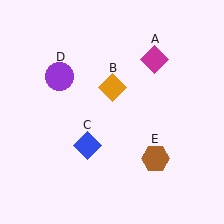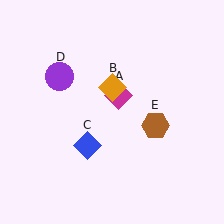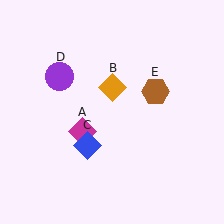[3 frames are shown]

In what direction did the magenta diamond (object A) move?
The magenta diamond (object A) moved down and to the left.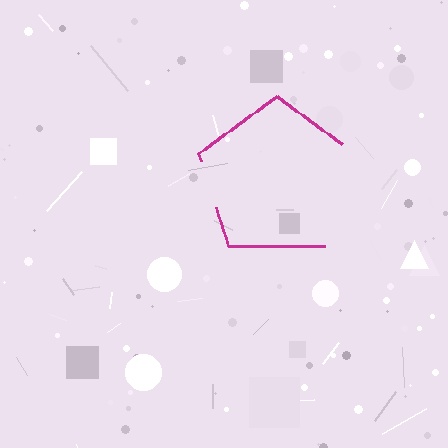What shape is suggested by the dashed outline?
The dashed outline suggests a pentagon.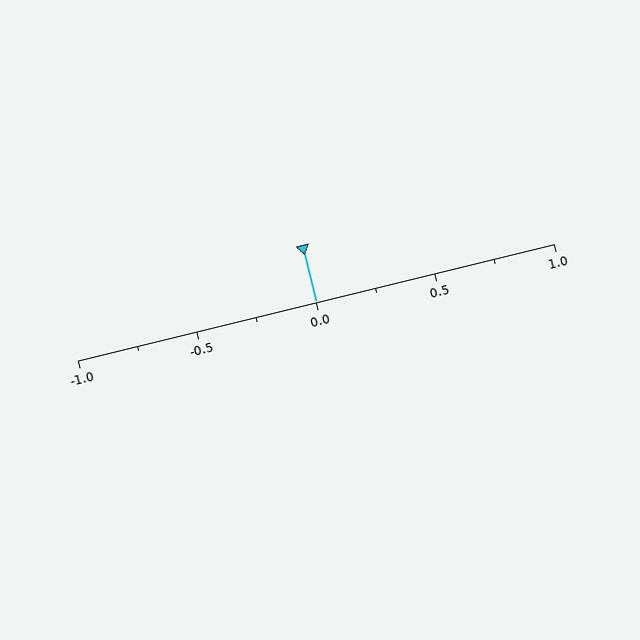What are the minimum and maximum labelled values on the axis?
The axis runs from -1.0 to 1.0.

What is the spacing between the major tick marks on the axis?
The major ticks are spaced 0.5 apart.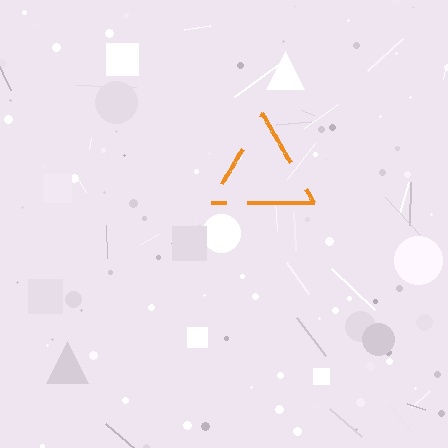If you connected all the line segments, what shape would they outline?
They would outline a triangle.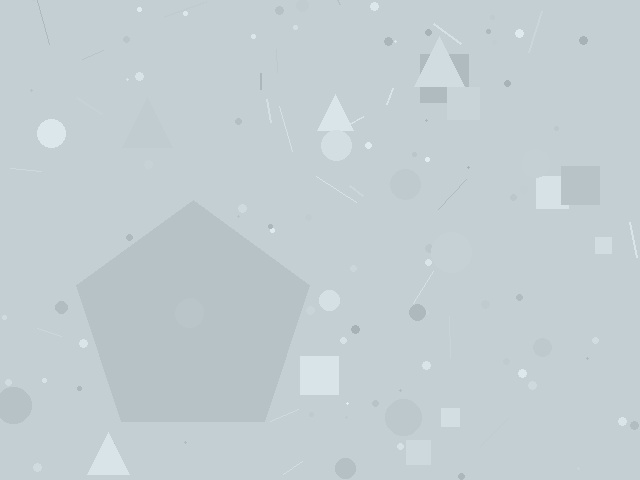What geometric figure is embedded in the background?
A pentagon is embedded in the background.